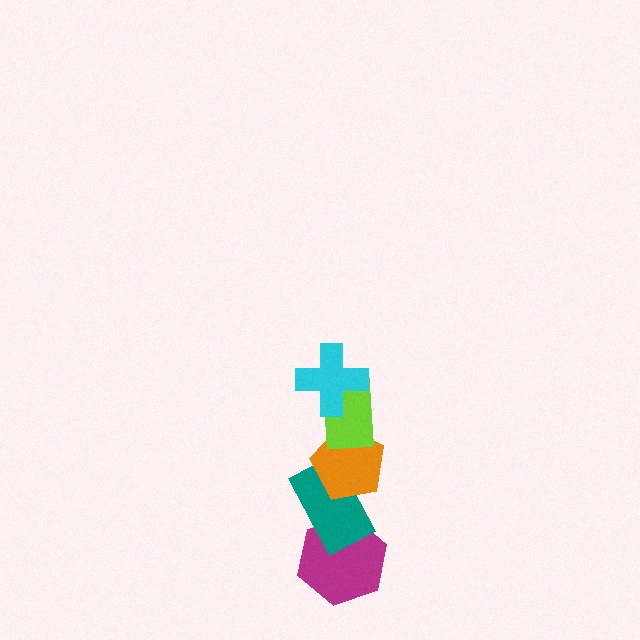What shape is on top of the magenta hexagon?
The teal rectangle is on top of the magenta hexagon.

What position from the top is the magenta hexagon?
The magenta hexagon is 5th from the top.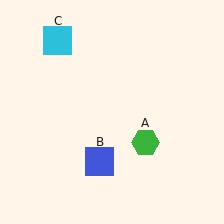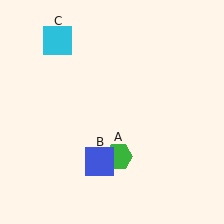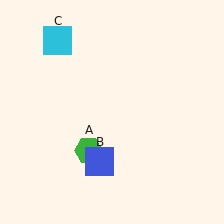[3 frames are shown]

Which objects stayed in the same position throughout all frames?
Blue square (object B) and cyan square (object C) remained stationary.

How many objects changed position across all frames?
1 object changed position: green hexagon (object A).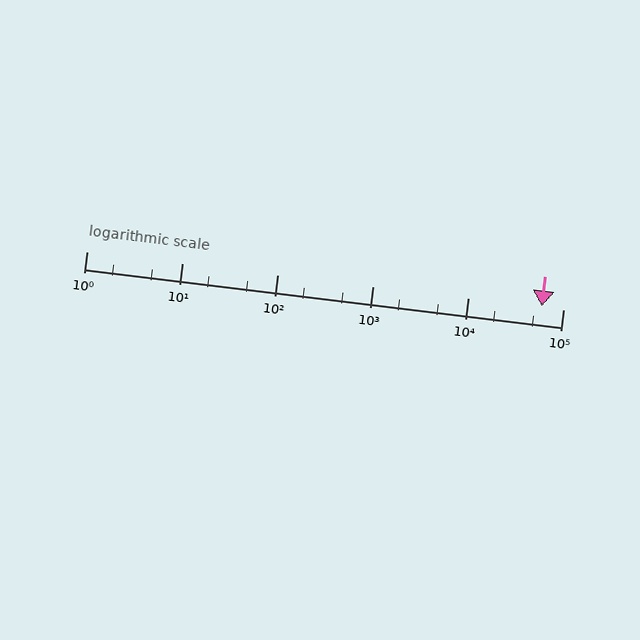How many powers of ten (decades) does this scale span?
The scale spans 5 decades, from 1 to 100000.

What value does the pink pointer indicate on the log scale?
The pointer indicates approximately 59000.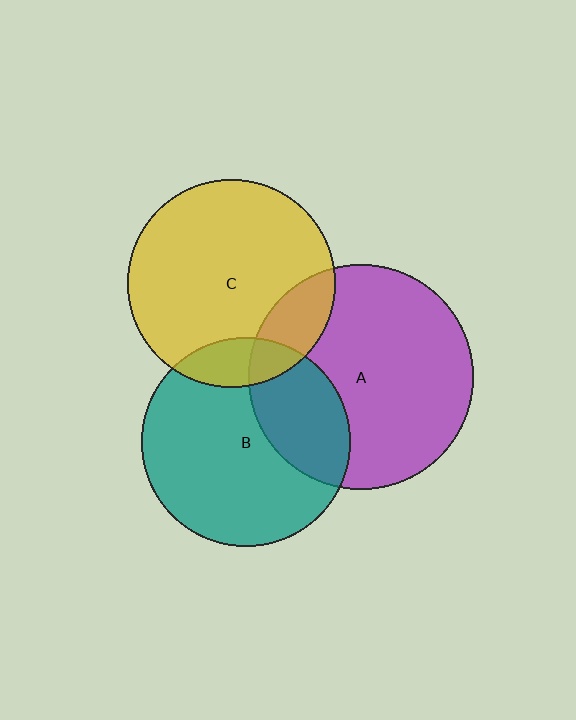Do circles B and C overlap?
Yes.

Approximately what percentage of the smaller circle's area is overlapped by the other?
Approximately 15%.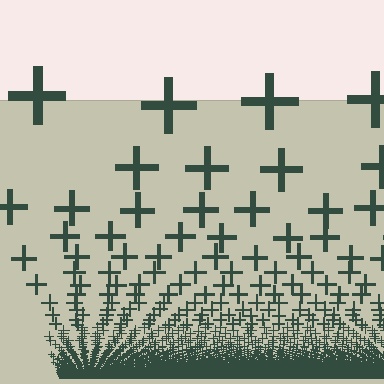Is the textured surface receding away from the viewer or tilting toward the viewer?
The surface appears to tilt toward the viewer. Texture elements get larger and sparser toward the top.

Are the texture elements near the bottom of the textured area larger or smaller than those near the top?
Smaller. The gradient is inverted — elements near the bottom are smaller and denser.